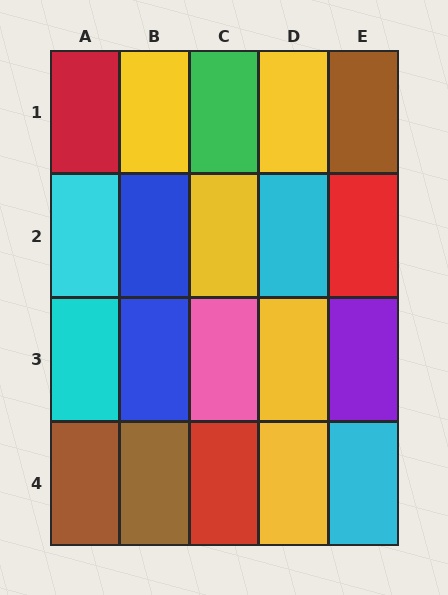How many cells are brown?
3 cells are brown.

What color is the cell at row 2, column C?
Yellow.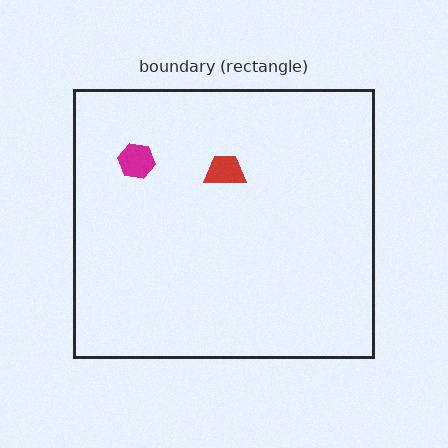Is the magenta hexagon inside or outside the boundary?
Inside.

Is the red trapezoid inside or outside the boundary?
Inside.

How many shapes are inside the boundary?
2 inside, 0 outside.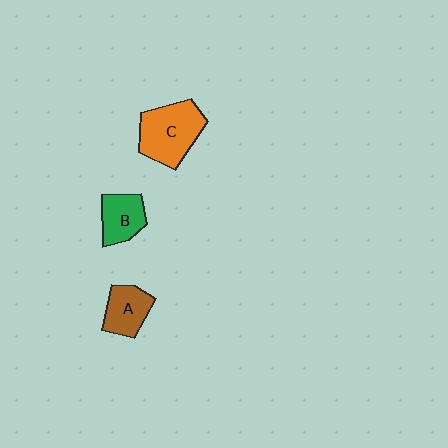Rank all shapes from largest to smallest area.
From largest to smallest: C (orange), B (green), A (brown).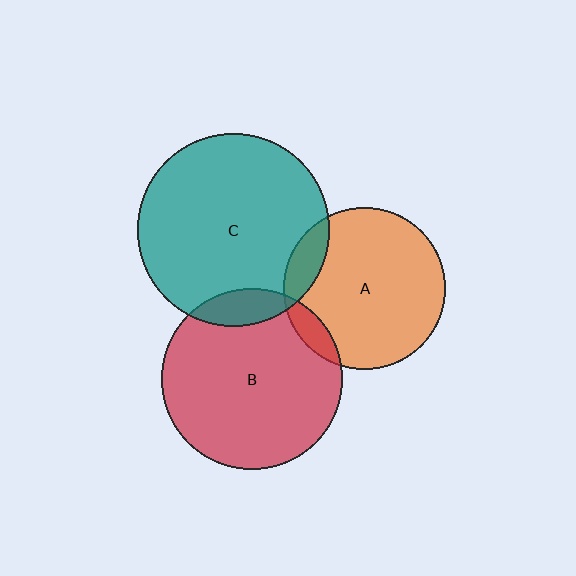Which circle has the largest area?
Circle C (teal).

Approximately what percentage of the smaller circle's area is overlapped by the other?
Approximately 10%.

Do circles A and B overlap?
Yes.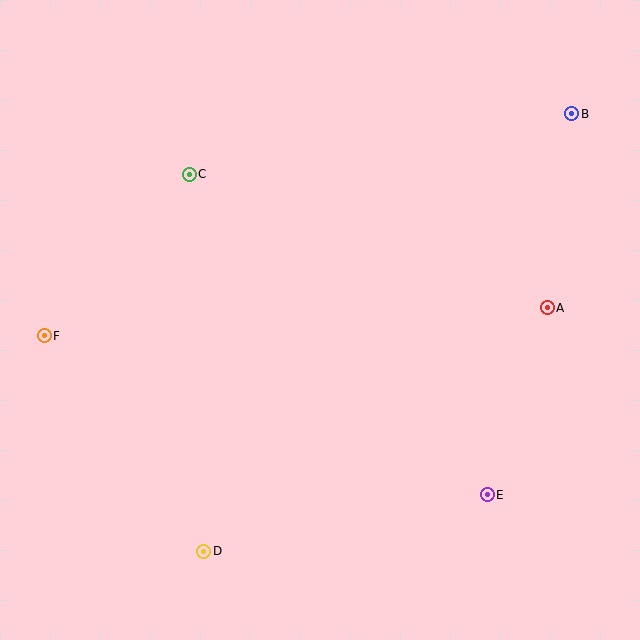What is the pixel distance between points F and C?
The distance between F and C is 217 pixels.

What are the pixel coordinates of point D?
Point D is at (204, 551).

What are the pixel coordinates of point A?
Point A is at (547, 308).